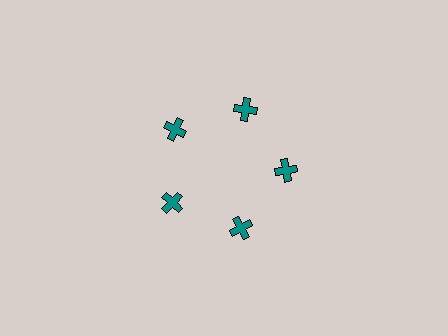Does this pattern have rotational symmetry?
Yes, this pattern has 5-fold rotational symmetry. It looks the same after rotating 72 degrees around the center.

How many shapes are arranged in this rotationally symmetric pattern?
There are 5 shapes, arranged in 5 groups of 1.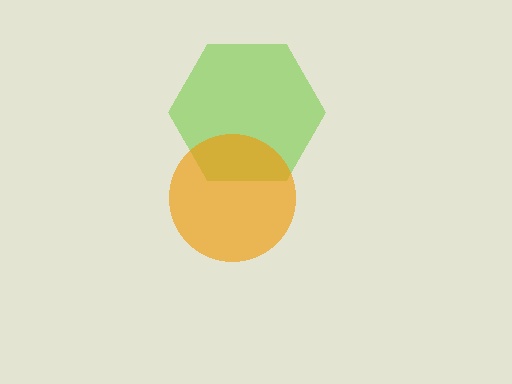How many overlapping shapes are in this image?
There are 2 overlapping shapes in the image.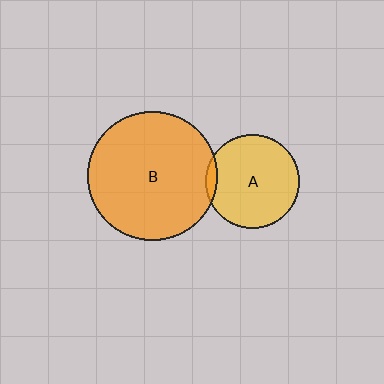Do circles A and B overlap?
Yes.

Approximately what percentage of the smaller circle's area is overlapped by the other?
Approximately 5%.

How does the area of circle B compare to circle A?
Approximately 1.9 times.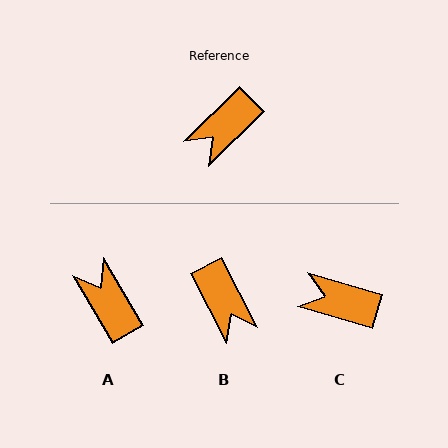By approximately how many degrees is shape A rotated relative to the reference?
Approximately 104 degrees clockwise.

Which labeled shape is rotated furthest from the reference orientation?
A, about 104 degrees away.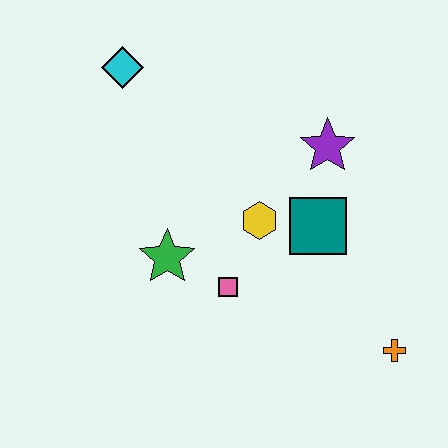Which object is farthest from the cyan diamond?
The orange cross is farthest from the cyan diamond.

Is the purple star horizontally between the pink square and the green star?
No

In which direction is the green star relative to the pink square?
The green star is to the left of the pink square.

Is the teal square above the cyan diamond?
No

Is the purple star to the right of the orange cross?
No